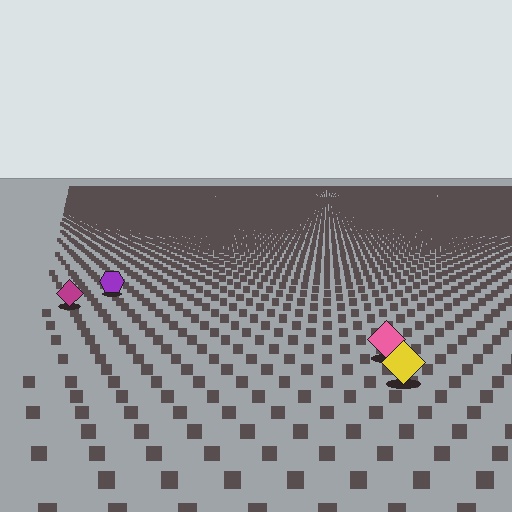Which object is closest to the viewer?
The yellow diamond is closest. The texture marks near it are larger and more spread out.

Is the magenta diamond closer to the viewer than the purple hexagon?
Yes. The magenta diamond is closer — you can tell from the texture gradient: the ground texture is coarser near it.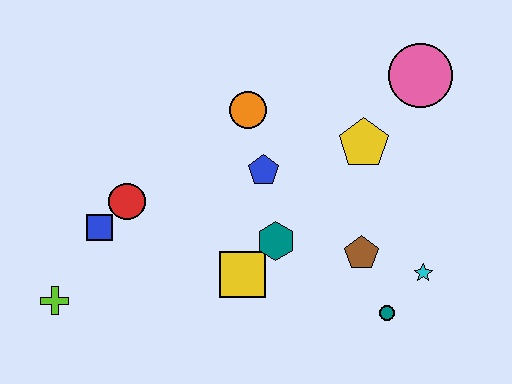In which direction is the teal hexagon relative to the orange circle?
The teal hexagon is below the orange circle.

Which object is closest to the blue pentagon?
The orange circle is closest to the blue pentagon.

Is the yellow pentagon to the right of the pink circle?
No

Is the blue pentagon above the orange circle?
No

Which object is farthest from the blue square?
The pink circle is farthest from the blue square.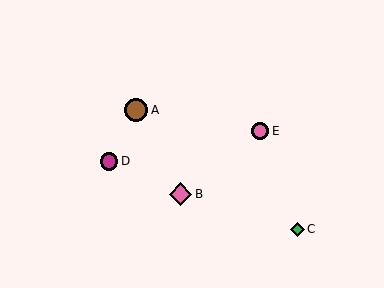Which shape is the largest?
The brown circle (labeled A) is the largest.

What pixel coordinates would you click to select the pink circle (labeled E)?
Click at (260, 131) to select the pink circle E.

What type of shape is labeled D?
Shape D is a magenta circle.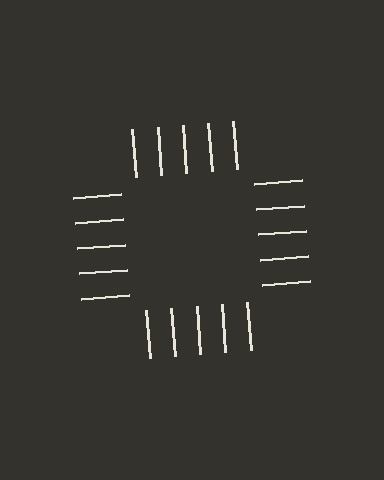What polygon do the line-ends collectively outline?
An illusory square — the line segments terminate on its edges but no continuous stroke is drawn.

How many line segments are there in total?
20 — 5 along each of the 4 edges.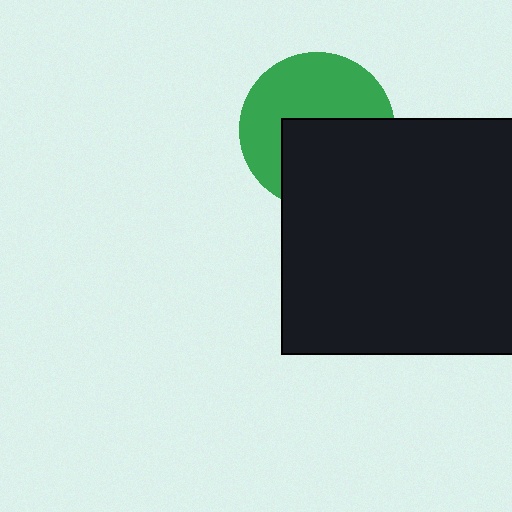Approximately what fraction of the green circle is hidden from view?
Roughly 46% of the green circle is hidden behind the black square.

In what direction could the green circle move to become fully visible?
The green circle could move up. That would shift it out from behind the black square entirely.